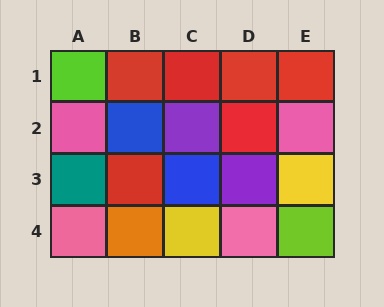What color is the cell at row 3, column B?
Red.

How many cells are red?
6 cells are red.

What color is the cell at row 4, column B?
Orange.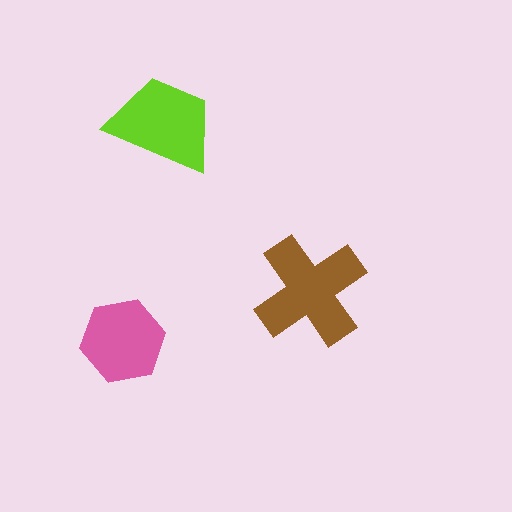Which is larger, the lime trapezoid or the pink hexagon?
The lime trapezoid.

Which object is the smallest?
The pink hexagon.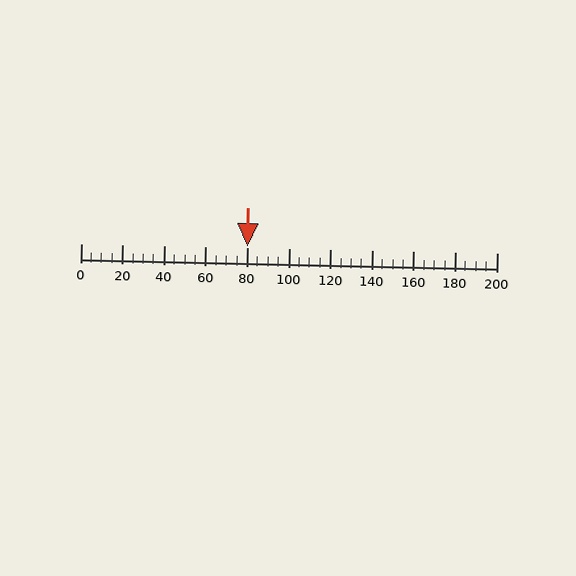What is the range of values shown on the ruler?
The ruler shows values from 0 to 200.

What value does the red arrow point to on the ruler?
The red arrow points to approximately 80.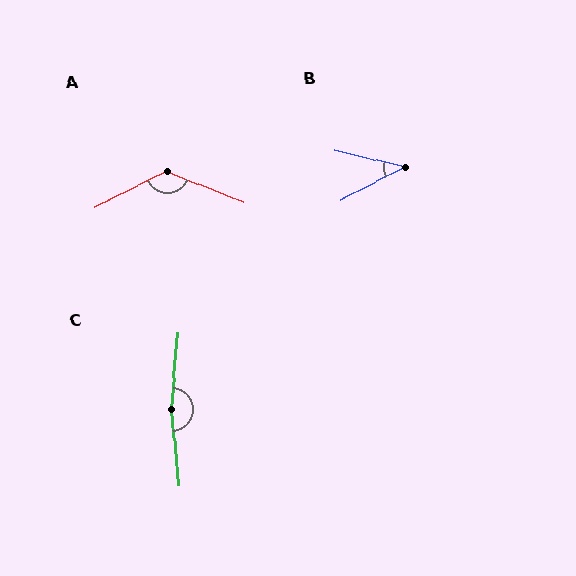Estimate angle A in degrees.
Approximately 132 degrees.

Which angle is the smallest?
B, at approximately 40 degrees.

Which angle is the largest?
C, at approximately 170 degrees.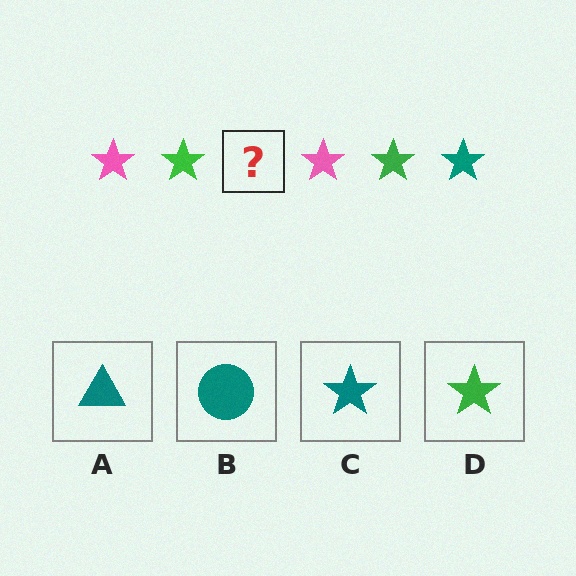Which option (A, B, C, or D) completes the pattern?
C.